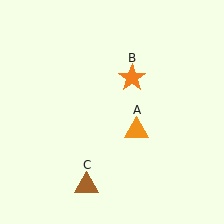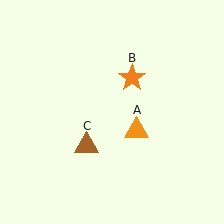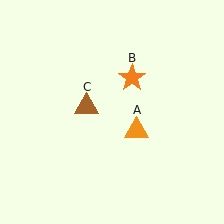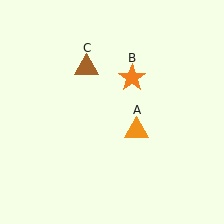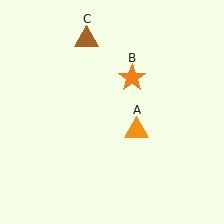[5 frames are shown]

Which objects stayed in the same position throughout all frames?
Orange triangle (object A) and orange star (object B) remained stationary.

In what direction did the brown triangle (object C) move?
The brown triangle (object C) moved up.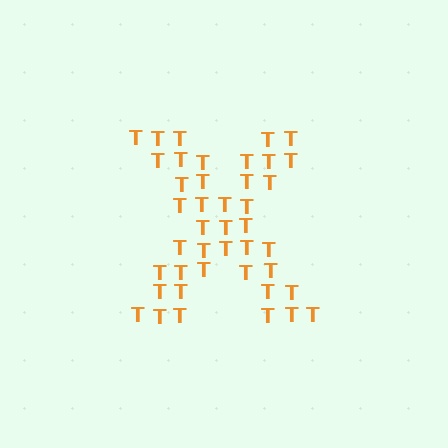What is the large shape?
The large shape is the letter X.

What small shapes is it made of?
It is made of small letter T's.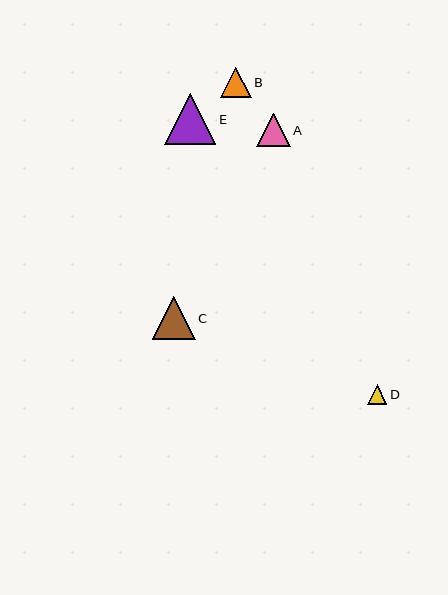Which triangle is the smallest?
Triangle D is the smallest with a size of approximately 19 pixels.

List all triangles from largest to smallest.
From largest to smallest: E, C, A, B, D.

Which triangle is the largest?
Triangle E is the largest with a size of approximately 51 pixels.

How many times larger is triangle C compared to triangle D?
Triangle C is approximately 2.2 times the size of triangle D.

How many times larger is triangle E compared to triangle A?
Triangle E is approximately 1.5 times the size of triangle A.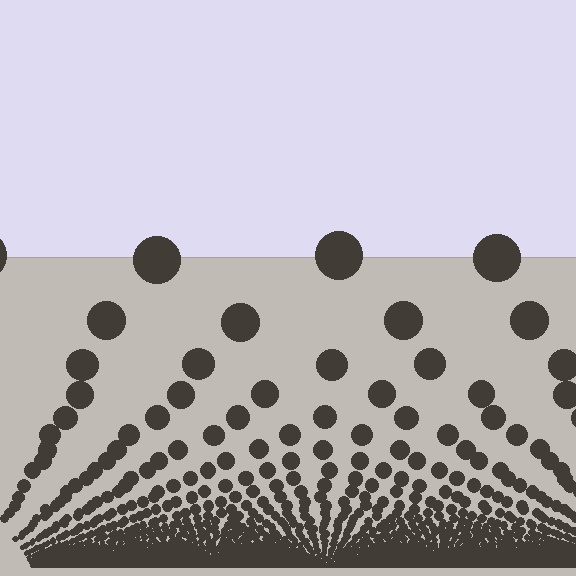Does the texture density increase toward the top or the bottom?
Density increases toward the bottom.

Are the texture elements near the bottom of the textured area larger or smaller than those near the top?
Smaller. The gradient is inverted — elements near the bottom are smaller and denser.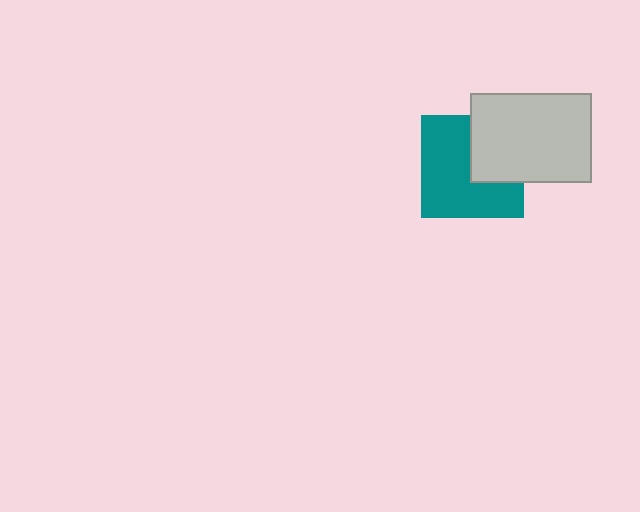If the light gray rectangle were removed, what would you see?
You would see the complete teal square.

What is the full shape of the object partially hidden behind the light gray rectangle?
The partially hidden object is a teal square.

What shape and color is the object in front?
The object in front is a light gray rectangle.